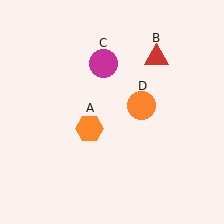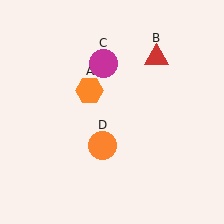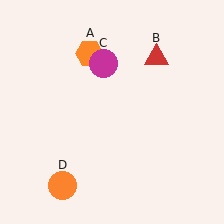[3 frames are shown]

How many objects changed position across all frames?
2 objects changed position: orange hexagon (object A), orange circle (object D).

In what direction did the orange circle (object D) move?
The orange circle (object D) moved down and to the left.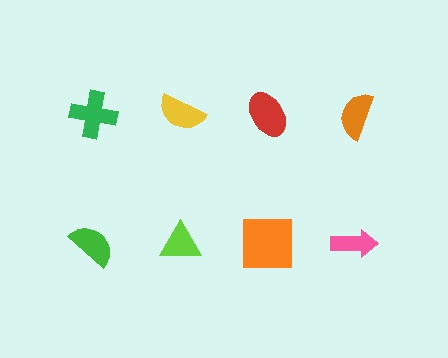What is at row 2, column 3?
An orange square.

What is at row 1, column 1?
A green cross.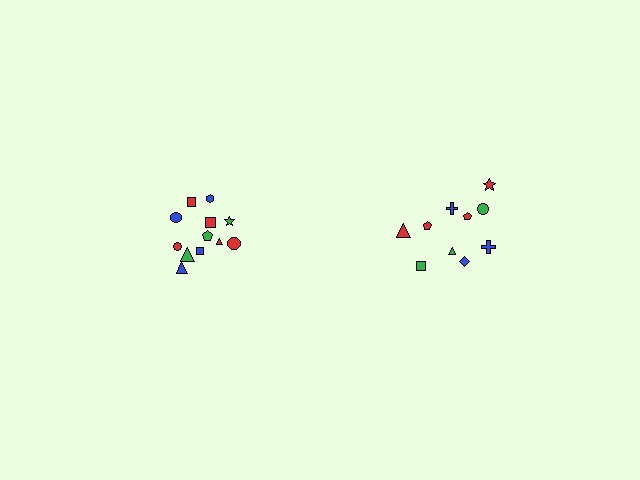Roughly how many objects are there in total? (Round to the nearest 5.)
Roughly 20 objects in total.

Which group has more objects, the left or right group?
The left group.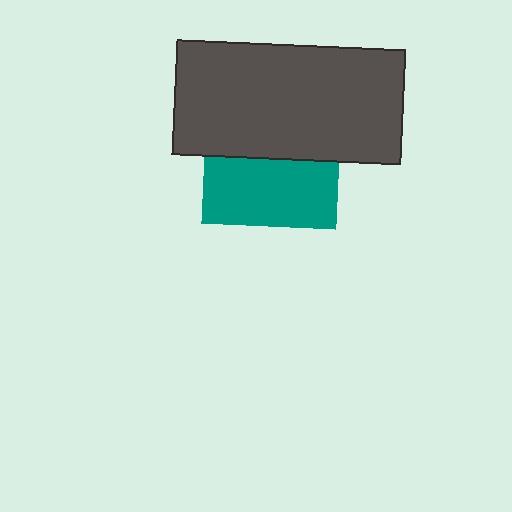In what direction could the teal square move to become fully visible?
The teal square could move down. That would shift it out from behind the dark gray rectangle entirely.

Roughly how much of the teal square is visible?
About half of it is visible (roughly 49%).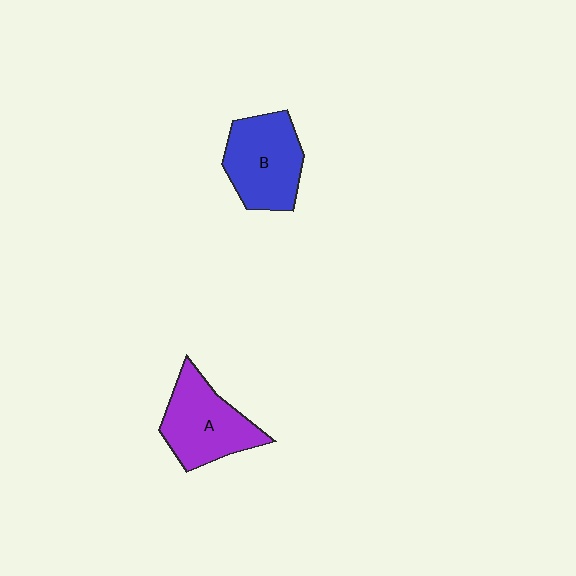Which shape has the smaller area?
Shape A (purple).